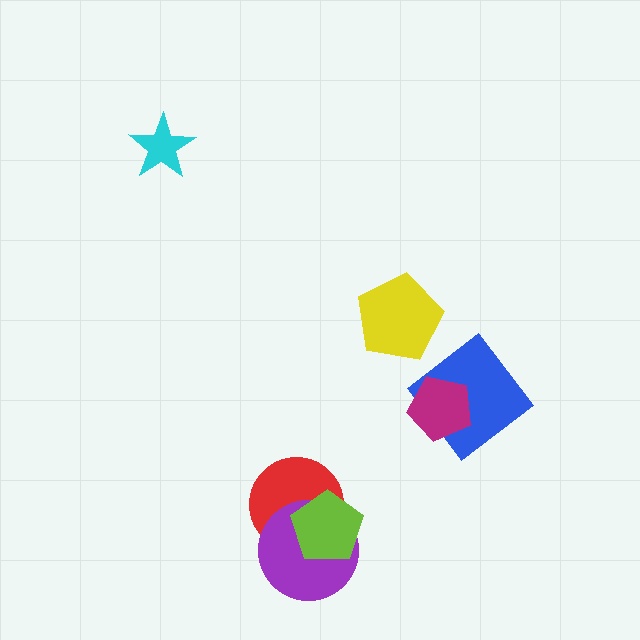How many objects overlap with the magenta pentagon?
1 object overlaps with the magenta pentagon.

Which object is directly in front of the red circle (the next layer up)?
The purple circle is directly in front of the red circle.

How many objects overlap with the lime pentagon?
2 objects overlap with the lime pentagon.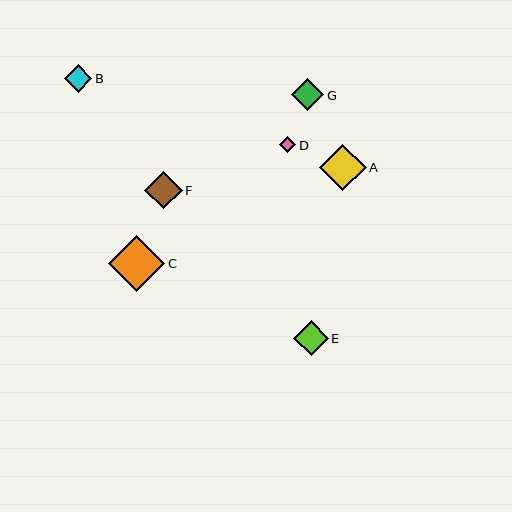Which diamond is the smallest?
Diamond D is the smallest with a size of approximately 16 pixels.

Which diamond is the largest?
Diamond C is the largest with a size of approximately 56 pixels.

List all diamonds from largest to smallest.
From largest to smallest: C, A, F, E, G, B, D.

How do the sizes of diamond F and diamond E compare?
Diamond F and diamond E are approximately the same size.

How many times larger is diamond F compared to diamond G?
Diamond F is approximately 1.2 times the size of diamond G.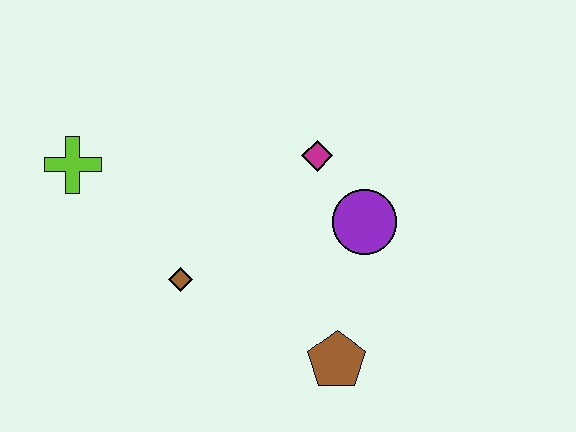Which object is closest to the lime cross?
The brown diamond is closest to the lime cross.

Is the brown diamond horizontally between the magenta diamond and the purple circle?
No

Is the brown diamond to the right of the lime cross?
Yes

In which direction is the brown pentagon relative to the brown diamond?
The brown pentagon is to the right of the brown diamond.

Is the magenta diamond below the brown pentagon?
No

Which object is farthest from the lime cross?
The brown pentagon is farthest from the lime cross.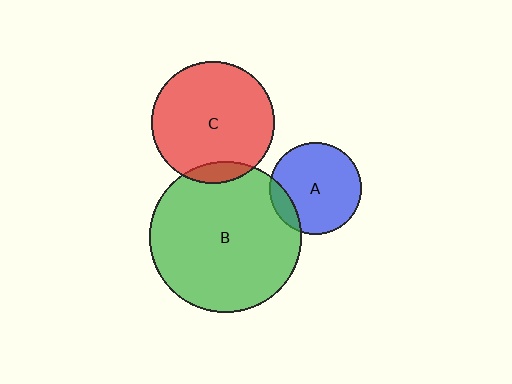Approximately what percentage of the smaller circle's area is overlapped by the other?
Approximately 15%.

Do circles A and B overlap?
Yes.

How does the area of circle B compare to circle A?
Approximately 2.7 times.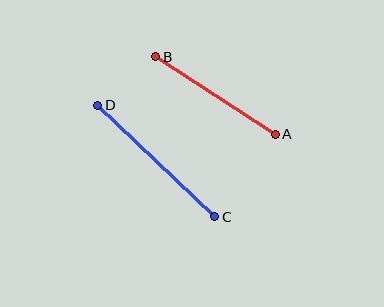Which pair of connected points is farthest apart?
Points C and D are farthest apart.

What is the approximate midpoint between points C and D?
The midpoint is at approximately (156, 161) pixels.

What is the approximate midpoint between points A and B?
The midpoint is at approximately (216, 95) pixels.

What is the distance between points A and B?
The distance is approximately 142 pixels.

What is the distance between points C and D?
The distance is approximately 161 pixels.